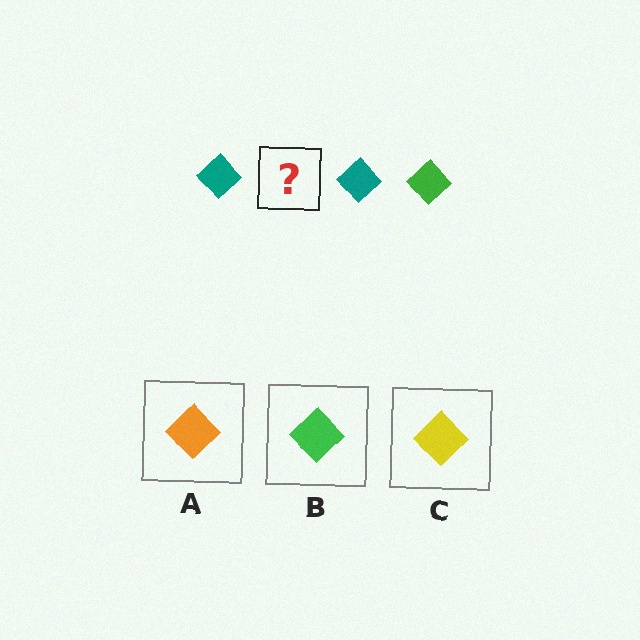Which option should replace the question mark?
Option B.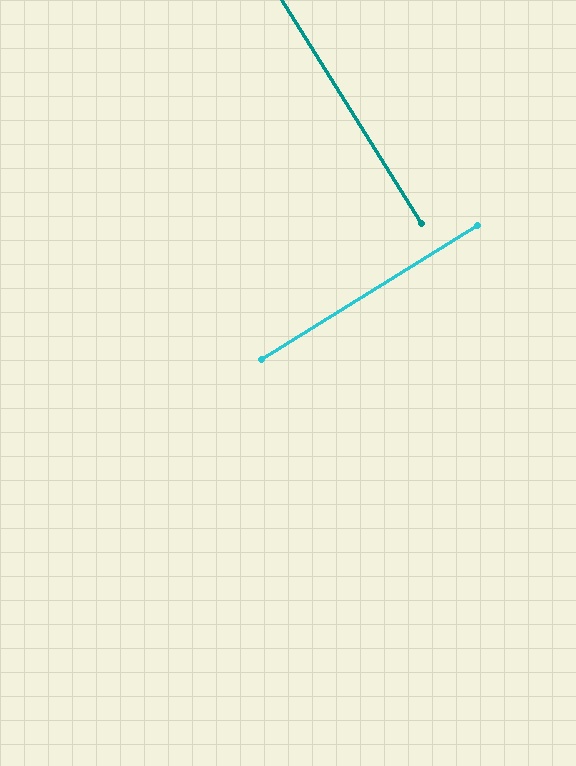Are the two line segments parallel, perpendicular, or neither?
Perpendicular — they meet at approximately 90°.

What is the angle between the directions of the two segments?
Approximately 90 degrees.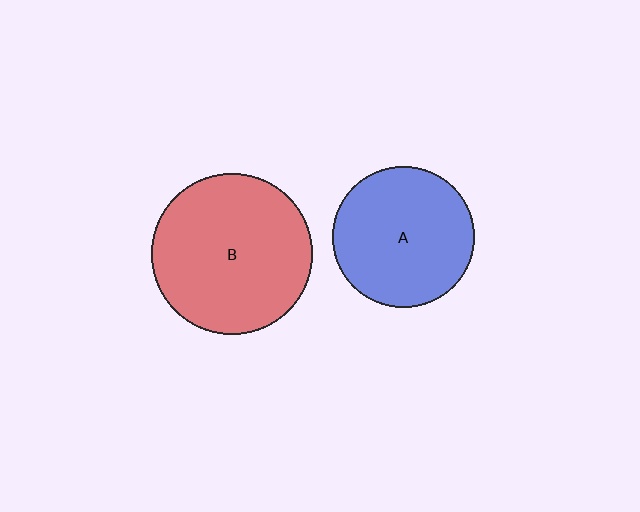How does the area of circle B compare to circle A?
Approximately 1.3 times.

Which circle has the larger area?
Circle B (red).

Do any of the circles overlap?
No, none of the circles overlap.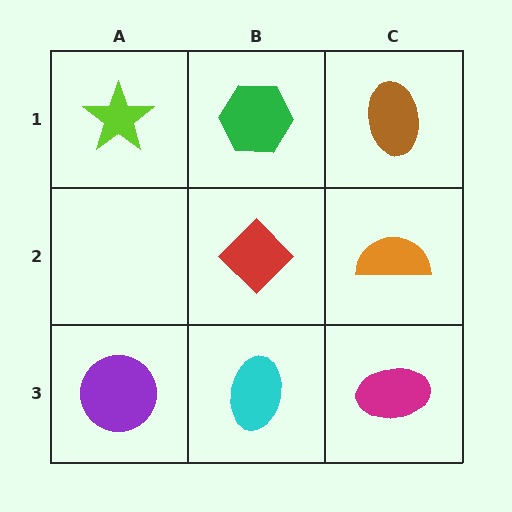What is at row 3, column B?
A cyan ellipse.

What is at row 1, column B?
A green hexagon.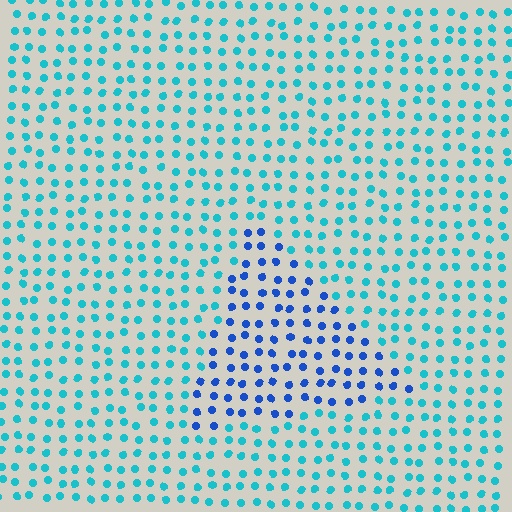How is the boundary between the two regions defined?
The boundary is defined purely by a slight shift in hue (about 39 degrees). Spacing, size, and orientation are identical on both sides.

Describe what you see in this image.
The image is filled with small cyan elements in a uniform arrangement. A triangle-shaped region is visible where the elements are tinted to a slightly different hue, forming a subtle color boundary.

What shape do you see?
I see a triangle.